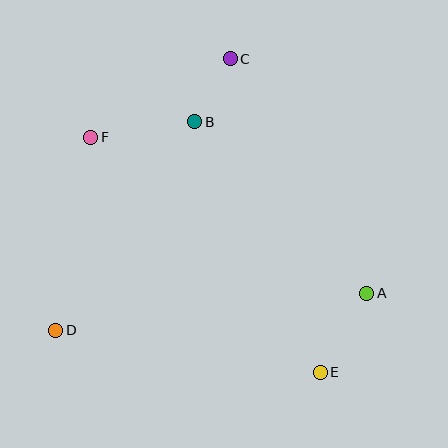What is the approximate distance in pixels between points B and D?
The distance between B and D is approximately 251 pixels.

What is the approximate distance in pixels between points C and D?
The distance between C and D is approximately 323 pixels.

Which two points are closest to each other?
Points B and C are closest to each other.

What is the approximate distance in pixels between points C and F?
The distance between C and F is approximately 160 pixels.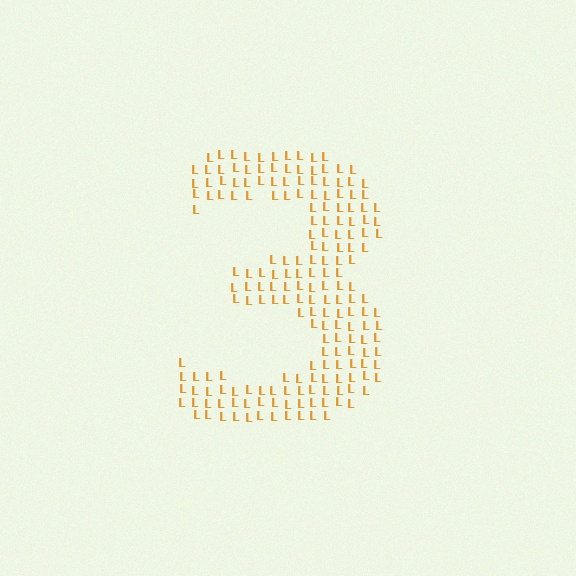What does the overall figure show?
The overall figure shows the digit 3.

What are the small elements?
The small elements are letter L's.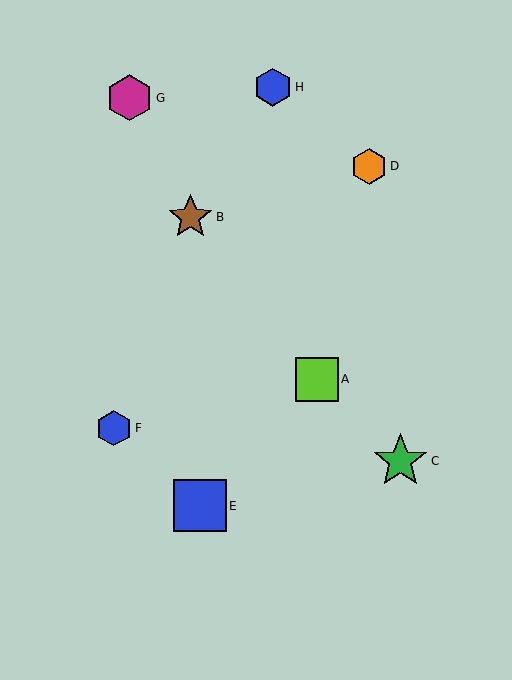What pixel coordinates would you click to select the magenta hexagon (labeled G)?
Click at (130, 98) to select the magenta hexagon G.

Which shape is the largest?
The green star (labeled C) is the largest.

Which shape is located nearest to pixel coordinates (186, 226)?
The brown star (labeled B) at (190, 217) is nearest to that location.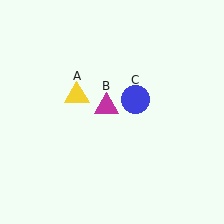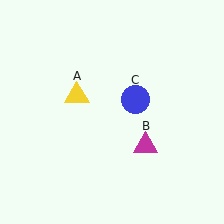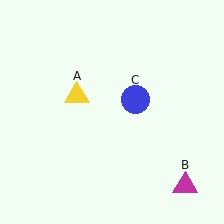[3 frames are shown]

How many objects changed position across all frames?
1 object changed position: magenta triangle (object B).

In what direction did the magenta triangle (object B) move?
The magenta triangle (object B) moved down and to the right.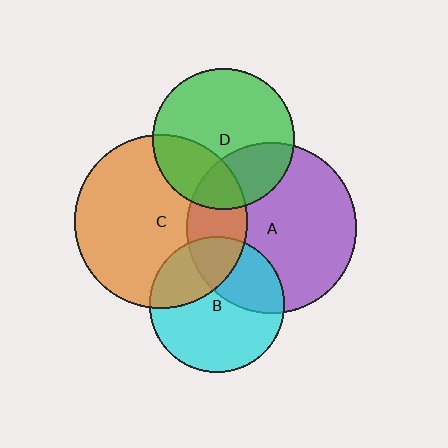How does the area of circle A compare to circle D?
Approximately 1.5 times.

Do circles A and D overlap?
Yes.